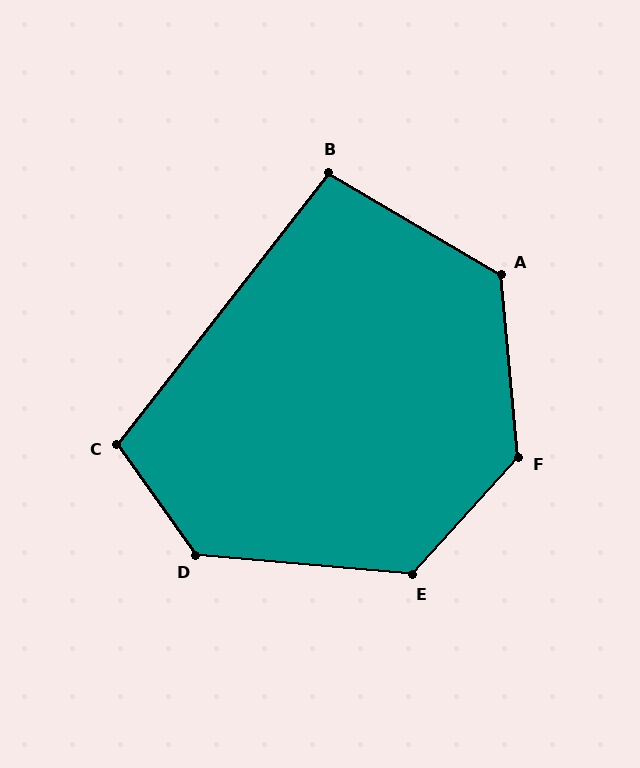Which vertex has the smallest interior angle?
B, at approximately 97 degrees.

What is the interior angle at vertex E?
Approximately 127 degrees (obtuse).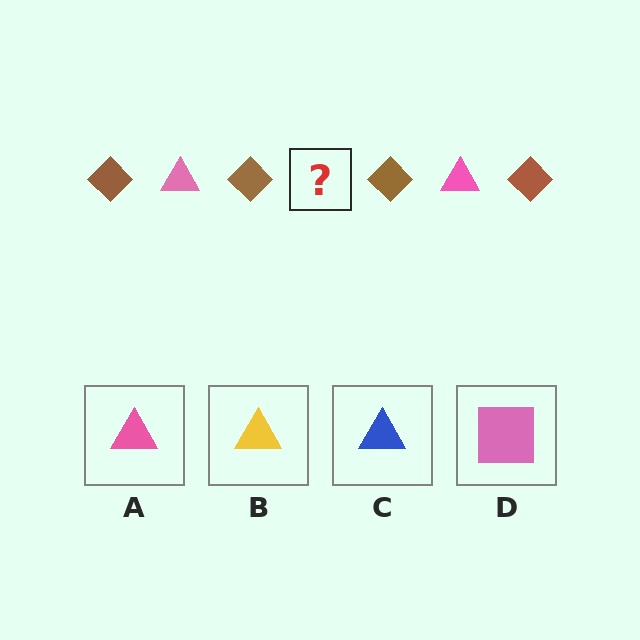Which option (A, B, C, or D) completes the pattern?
A.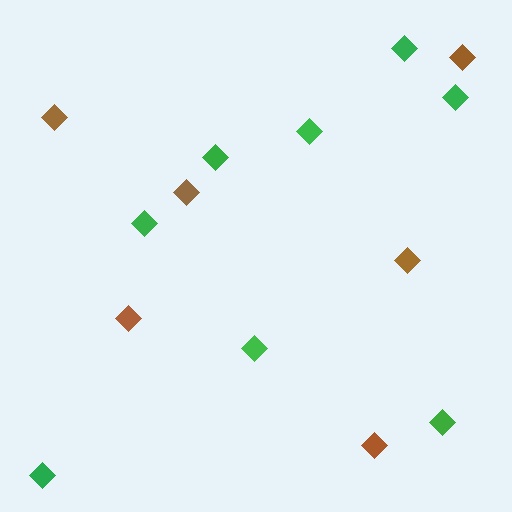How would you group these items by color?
There are 2 groups: one group of green diamonds (8) and one group of brown diamonds (6).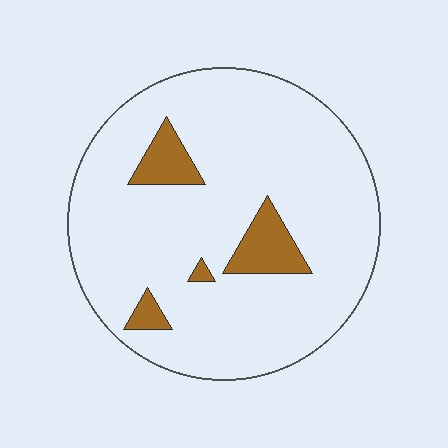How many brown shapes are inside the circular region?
4.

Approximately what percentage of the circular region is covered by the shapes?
Approximately 10%.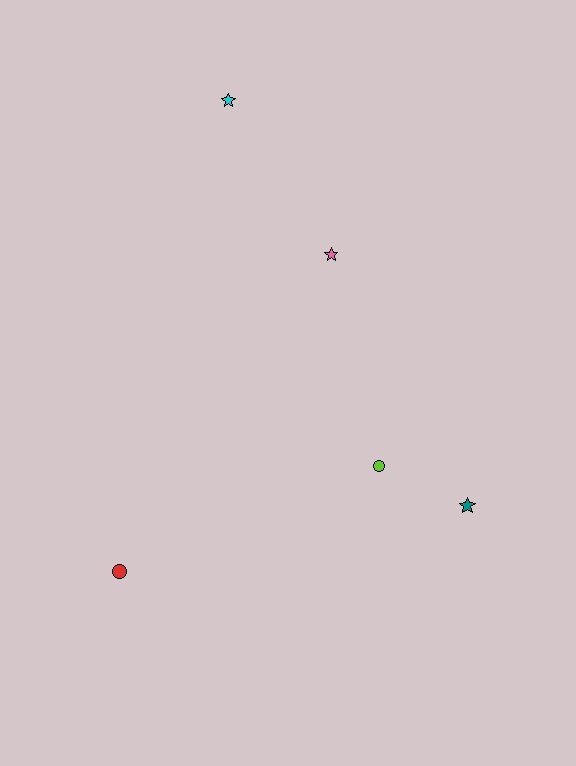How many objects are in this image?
There are 5 objects.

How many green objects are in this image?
There are no green objects.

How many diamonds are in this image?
There are no diamonds.